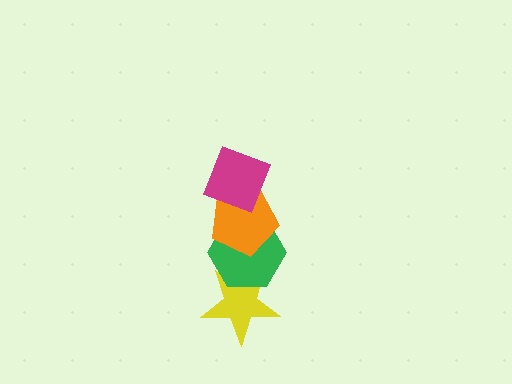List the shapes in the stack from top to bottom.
From top to bottom: the magenta diamond, the orange pentagon, the green hexagon, the yellow star.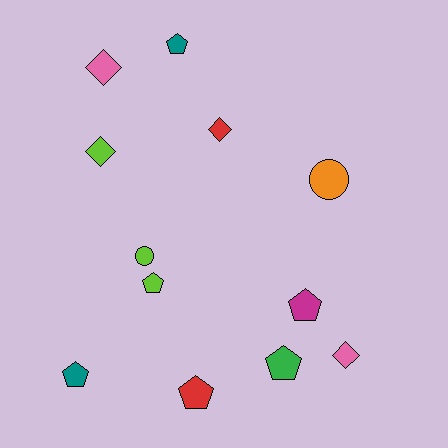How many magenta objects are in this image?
There is 1 magenta object.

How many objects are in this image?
There are 12 objects.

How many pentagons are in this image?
There are 6 pentagons.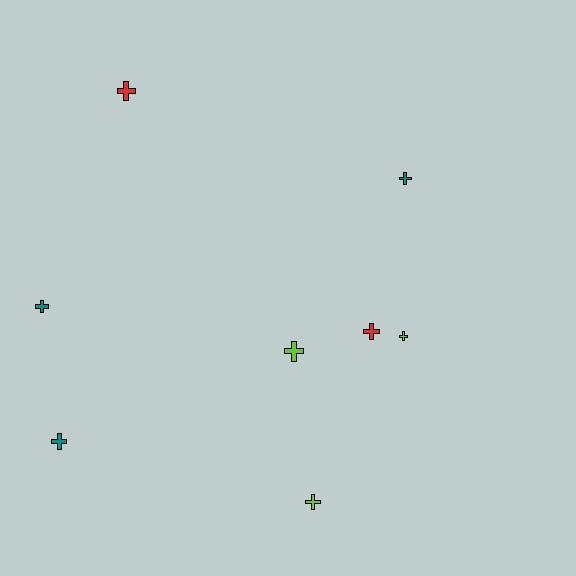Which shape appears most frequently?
Cross, with 8 objects.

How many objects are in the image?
There are 8 objects.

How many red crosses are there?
There are 2 red crosses.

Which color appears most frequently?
Lime, with 3 objects.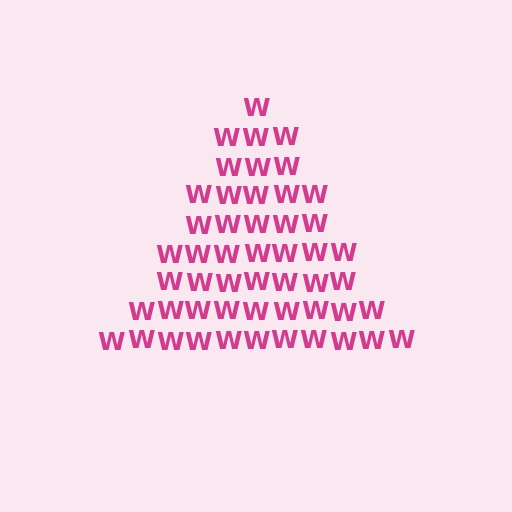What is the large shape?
The large shape is a triangle.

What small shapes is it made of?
It is made of small letter W's.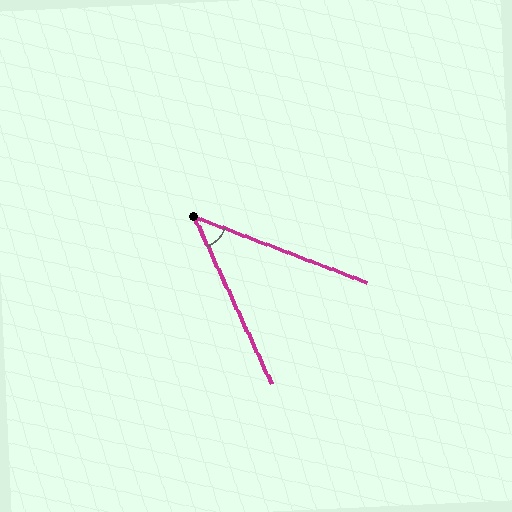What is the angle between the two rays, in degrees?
Approximately 44 degrees.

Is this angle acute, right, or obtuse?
It is acute.